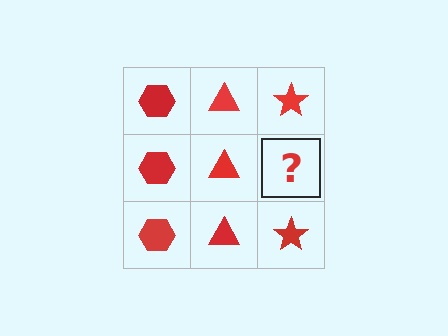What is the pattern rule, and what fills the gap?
The rule is that each column has a consistent shape. The gap should be filled with a red star.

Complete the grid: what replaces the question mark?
The question mark should be replaced with a red star.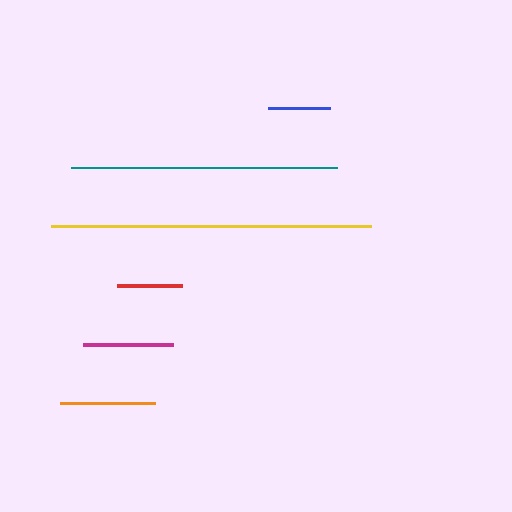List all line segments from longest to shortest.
From longest to shortest: yellow, teal, orange, magenta, red, blue.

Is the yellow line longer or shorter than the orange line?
The yellow line is longer than the orange line.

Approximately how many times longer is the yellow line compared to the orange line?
The yellow line is approximately 3.3 times the length of the orange line.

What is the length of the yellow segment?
The yellow segment is approximately 320 pixels long.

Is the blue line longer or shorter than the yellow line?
The yellow line is longer than the blue line.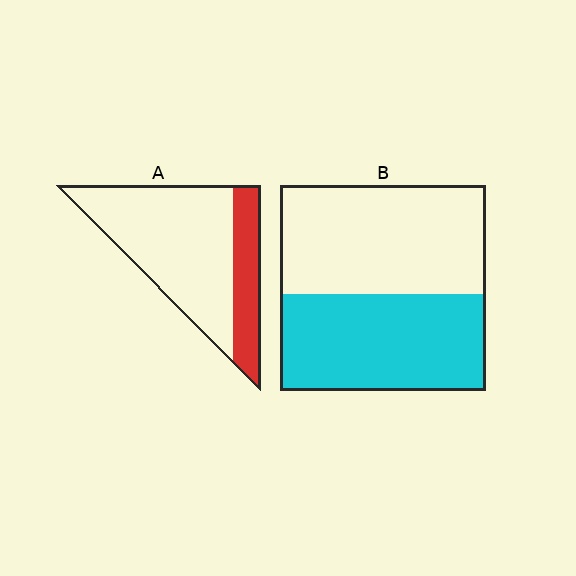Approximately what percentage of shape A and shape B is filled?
A is approximately 25% and B is approximately 45%.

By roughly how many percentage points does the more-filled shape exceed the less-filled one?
By roughly 20 percentage points (B over A).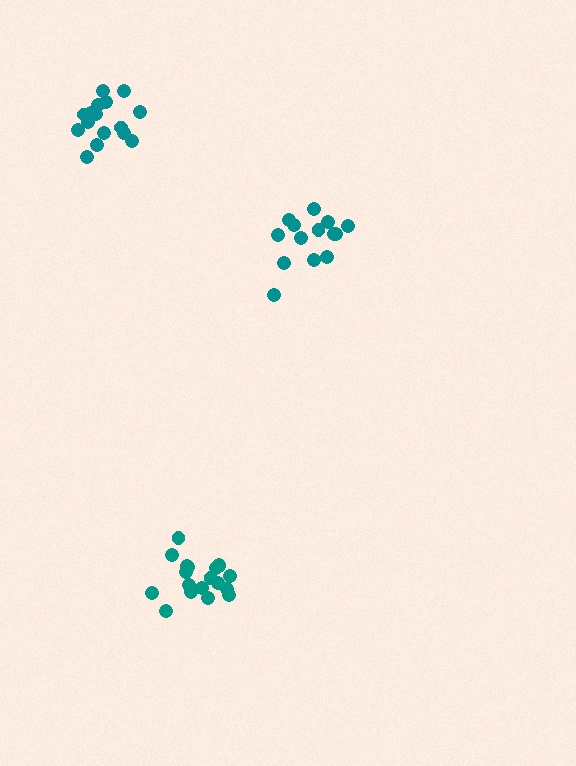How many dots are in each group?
Group 1: 14 dots, Group 2: 16 dots, Group 3: 19 dots (49 total).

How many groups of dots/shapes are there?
There are 3 groups.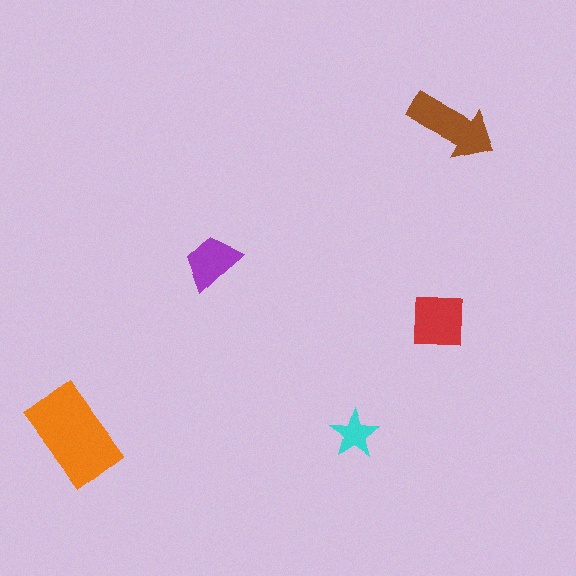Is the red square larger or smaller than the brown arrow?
Smaller.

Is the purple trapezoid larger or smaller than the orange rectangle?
Smaller.